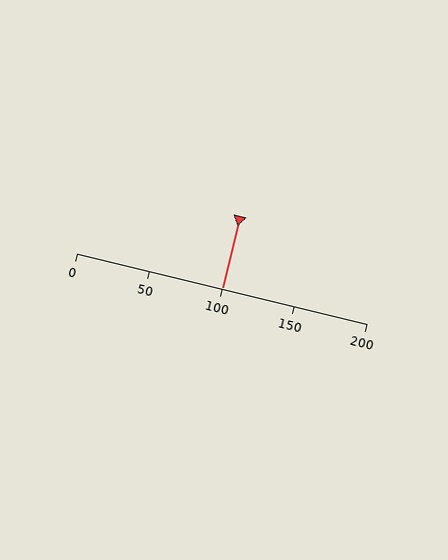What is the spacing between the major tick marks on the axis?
The major ticks are spaced 50 apart.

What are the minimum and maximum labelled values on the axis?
The axis runs from 0 to 200.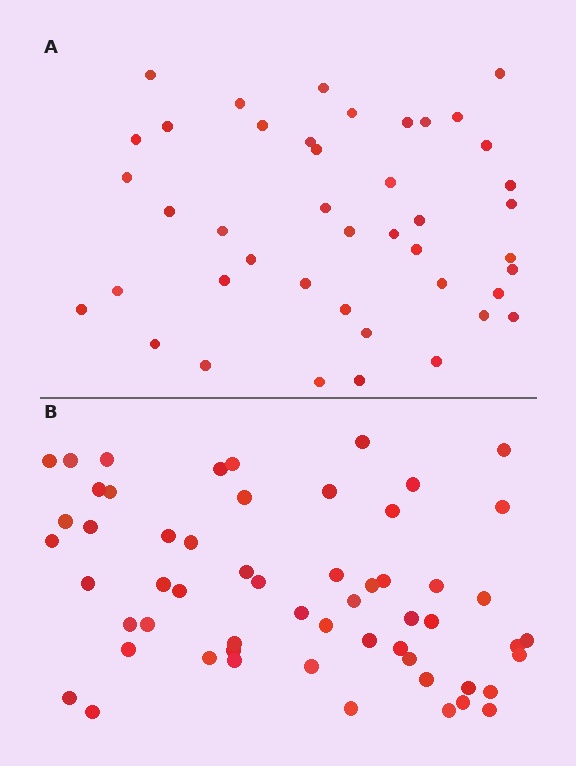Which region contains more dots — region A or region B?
Region B (the bottom region) has more dots.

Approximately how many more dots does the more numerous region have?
Region B has approximately 15 more dots than region A.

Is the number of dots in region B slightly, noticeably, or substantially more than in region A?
Region B has noticeably more, but not dramatically so. The ratio is roughly 1.3 to 1.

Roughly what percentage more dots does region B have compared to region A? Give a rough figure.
About 35% more.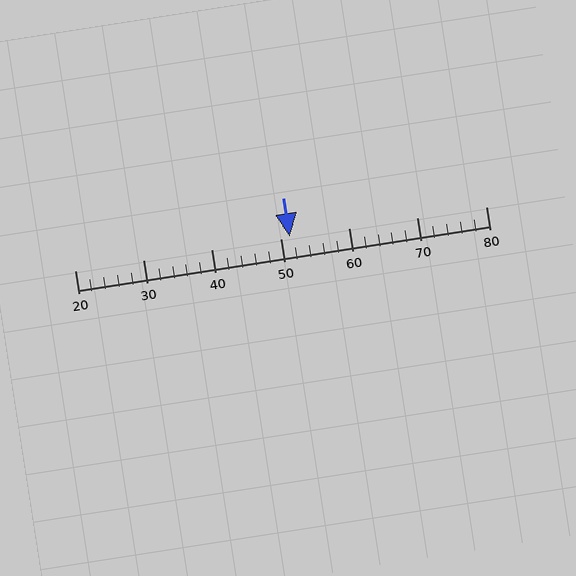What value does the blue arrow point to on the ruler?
The blue arrow points to approximately 51.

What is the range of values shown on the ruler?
The ruler shows values from 20 to 80.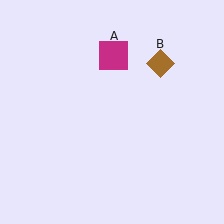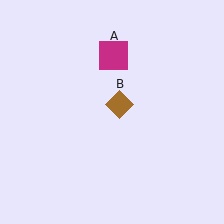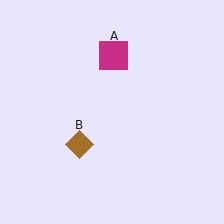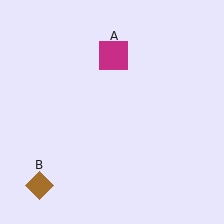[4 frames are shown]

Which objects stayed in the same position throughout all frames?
Magenta square (object A) remained stationary.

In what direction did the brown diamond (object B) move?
The brown diamond (object B) moved down and to the left.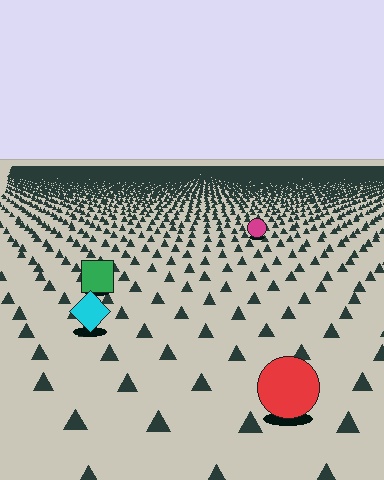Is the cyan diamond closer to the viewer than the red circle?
No. The red circle is closer — you can tell from the texture gradient: the ground texture is coarser near it.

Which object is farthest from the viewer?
The magenta circle is farthest from the viewer. It appears smaller and the ground texture around it is denser.